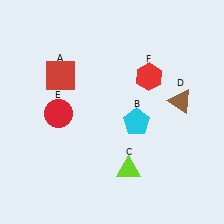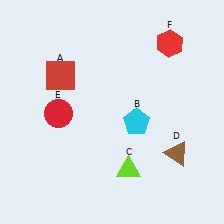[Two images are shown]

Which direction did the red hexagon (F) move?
The red hexagon (F) moved up.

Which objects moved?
The objects that moved are: the brown triangle (D), the red hexagon (F).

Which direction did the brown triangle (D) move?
The brown triangle (D) moved down.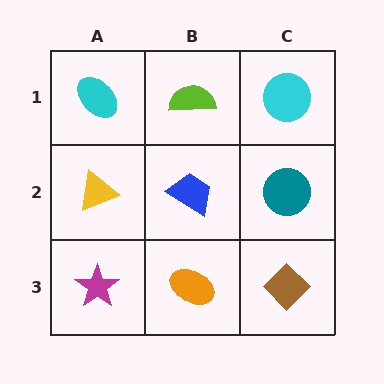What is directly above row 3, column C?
A teal circle.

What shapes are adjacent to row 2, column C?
A cyan circle (row 1, column C), a brown diamond (row 3, column C), a blue trapezoid (row 2, column B).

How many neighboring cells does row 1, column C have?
2.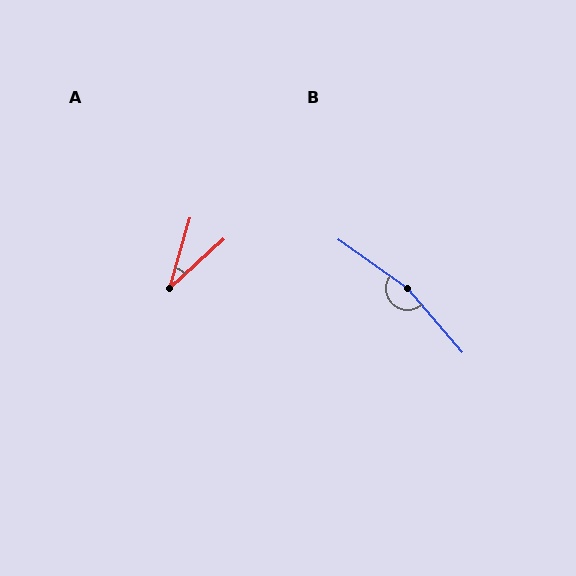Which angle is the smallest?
A, at approximately 32 degrees.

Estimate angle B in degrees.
Approximately 166 degrees.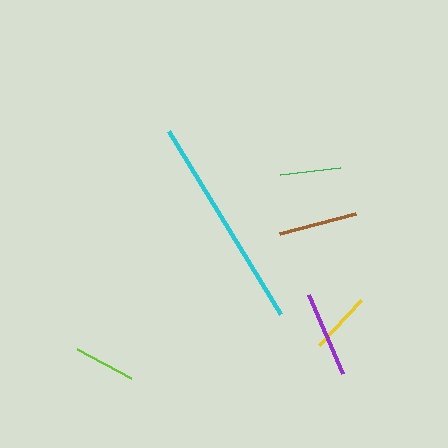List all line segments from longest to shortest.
From longest to shortest: cyan, purple, brown, yellow, lime, green.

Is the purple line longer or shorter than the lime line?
The purple line is longer than the lime line.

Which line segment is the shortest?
The green line is the shortest at approximately 61 pixels.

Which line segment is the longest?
The cyan line is the longest at approximately 215 pixels.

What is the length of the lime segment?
The lime segment is approximately 61 pixels long.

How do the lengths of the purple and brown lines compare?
The purple and brown lines are approximately the same length.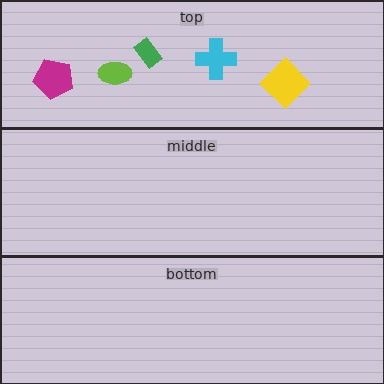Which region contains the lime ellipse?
The top region.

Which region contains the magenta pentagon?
The top region.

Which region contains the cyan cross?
The top region.